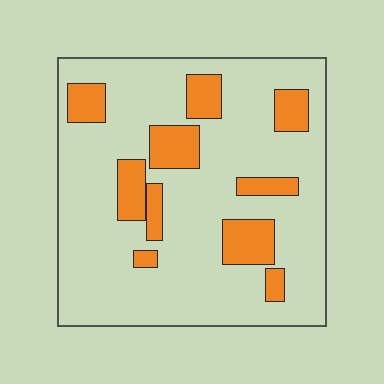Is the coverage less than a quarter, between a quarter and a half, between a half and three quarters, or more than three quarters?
Less than a quarter.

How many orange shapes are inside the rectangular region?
10.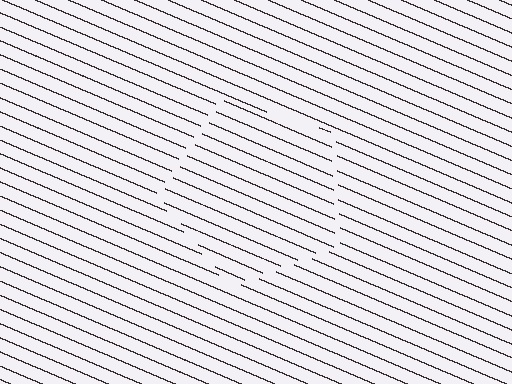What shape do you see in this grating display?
An illusory pentagon. The interior of the shape contains the same grating, shifted by half a period — the contour is defined by the phase discontinuity where line-ends from the inner and outer gratings abut.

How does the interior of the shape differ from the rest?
The interior of the shape contains the same grating, shifted by half a period — the contour is defined by the phase discontinuity where line-ends from the inner and outer gratings abut.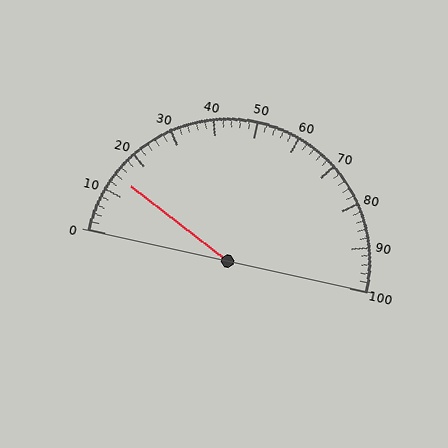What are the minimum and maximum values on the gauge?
The gauge ranges from 0 to 100.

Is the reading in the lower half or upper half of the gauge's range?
The reading is in the lower half of the range (0 to 100).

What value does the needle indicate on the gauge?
The needle indicates approximately 14.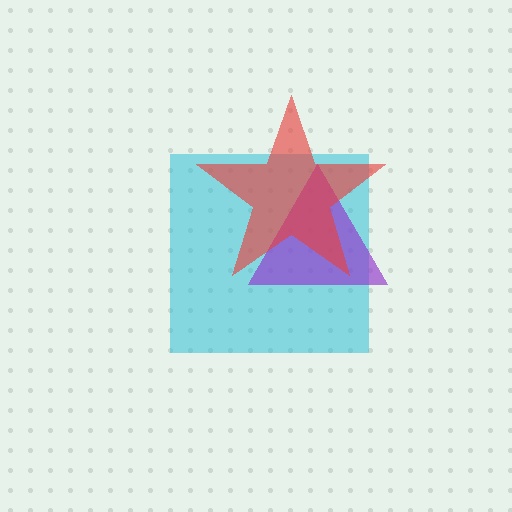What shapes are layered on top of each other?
The layered shapes are: a cyan square, a purple triangle, a red star.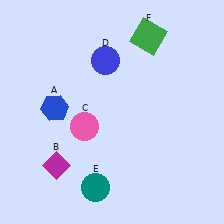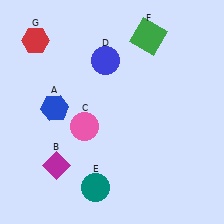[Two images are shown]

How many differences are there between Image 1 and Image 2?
There is 1 difference between the two images.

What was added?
A red hexagon (G) was added in Image 2.